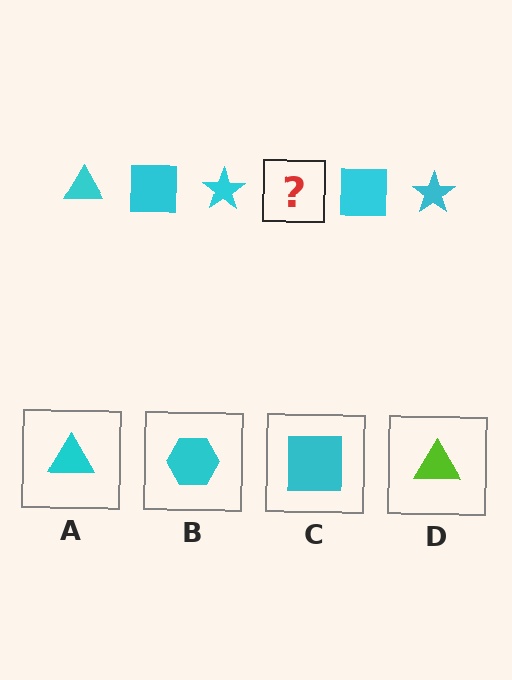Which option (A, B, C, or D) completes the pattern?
A.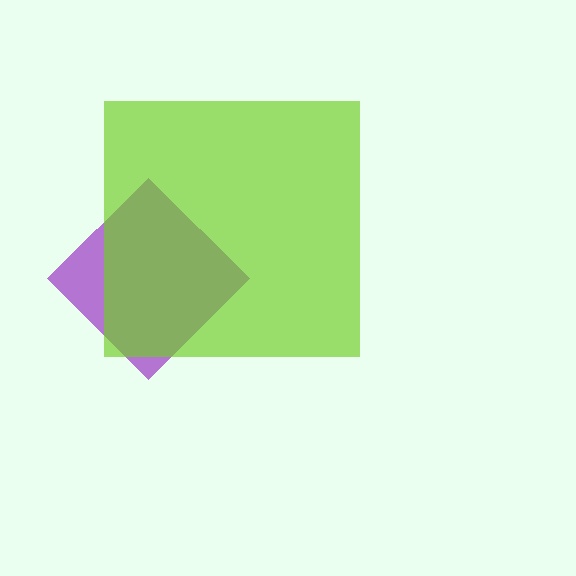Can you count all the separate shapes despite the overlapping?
Yes, there are 2 separate shapes.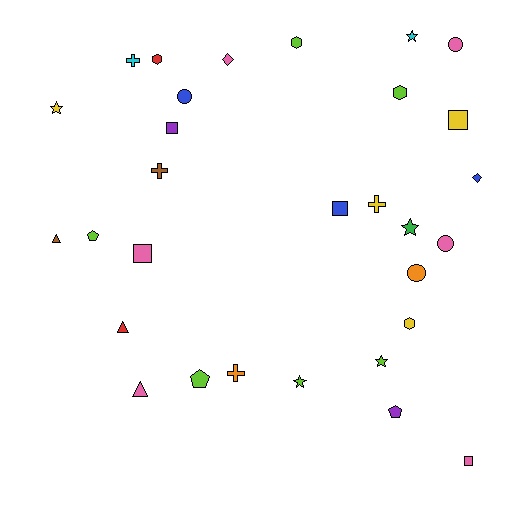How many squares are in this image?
There are 5 squares.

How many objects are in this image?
There are 30 objects.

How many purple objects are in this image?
There are 2 purple objects.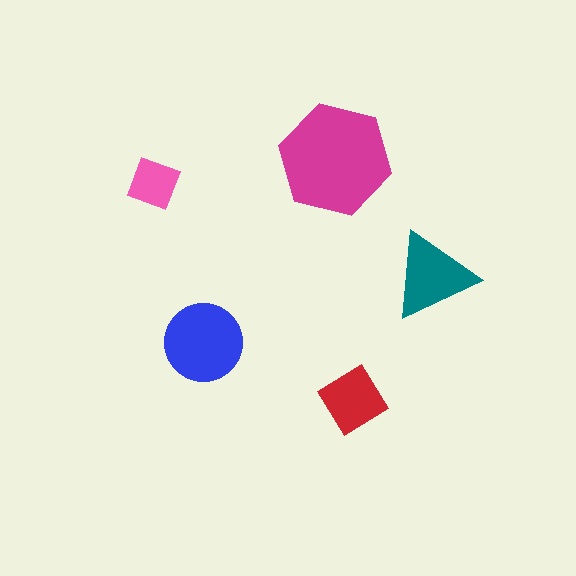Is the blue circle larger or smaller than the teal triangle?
Larger.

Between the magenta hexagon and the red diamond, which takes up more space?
The magenta hexagon.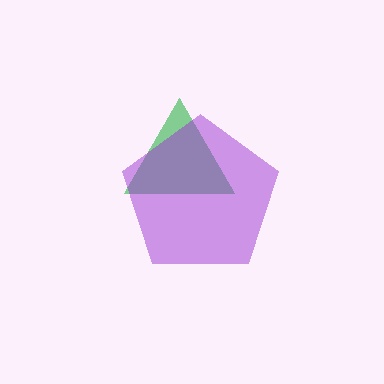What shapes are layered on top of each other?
The layered shapes are: a green triangle, a purple pentagon.